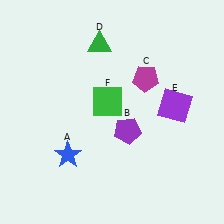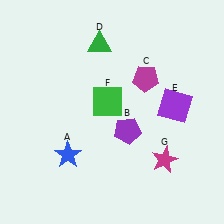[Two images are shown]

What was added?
A magenta star (G) was added in Image 2.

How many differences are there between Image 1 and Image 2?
There is 1 difference between the two images.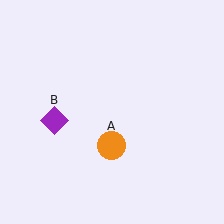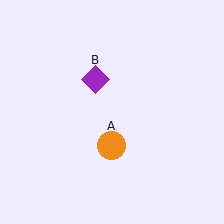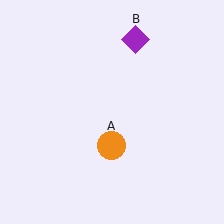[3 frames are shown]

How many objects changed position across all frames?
1 object changed position: purple diamond (object B).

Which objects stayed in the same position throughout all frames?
Orange circle (object A) remained stationary.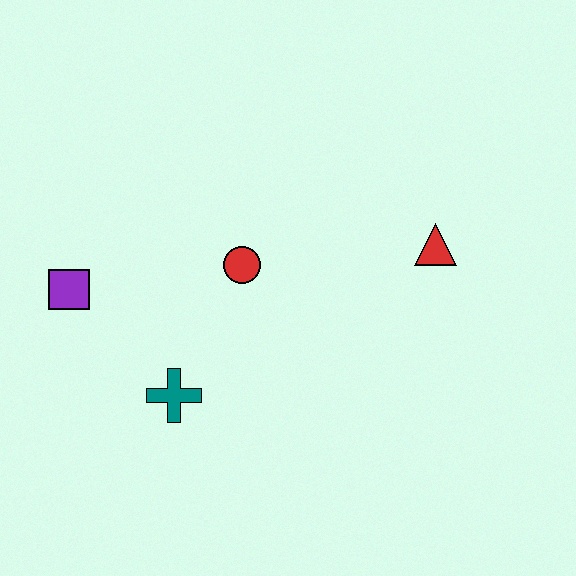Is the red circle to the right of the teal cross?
Yes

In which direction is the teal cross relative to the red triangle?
The teal cross is to the left of the red triangle.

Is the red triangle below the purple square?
No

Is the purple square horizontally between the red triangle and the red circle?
No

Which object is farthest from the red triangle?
The purple square is farthest from the red triangle.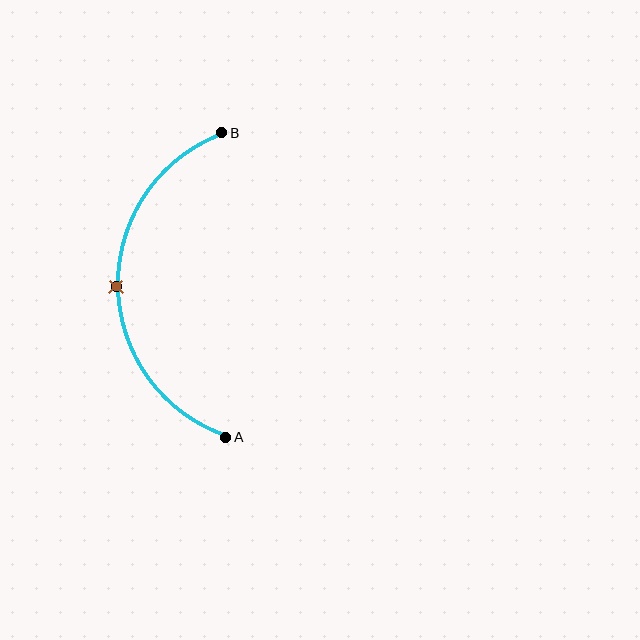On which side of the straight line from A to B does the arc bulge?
The arc bulges to the left of the straight line connecting A and B.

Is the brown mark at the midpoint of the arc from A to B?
Yes. The brown mark lies on the arc at equal arc-length from both A and B — it is the arc midpoint.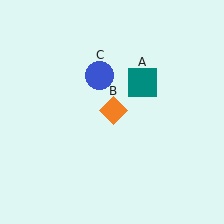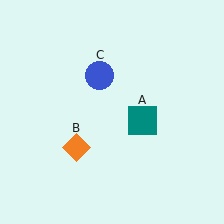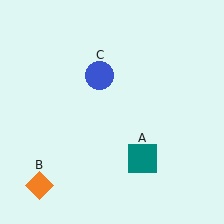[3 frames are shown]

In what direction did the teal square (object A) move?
The teal square (object A) moved down.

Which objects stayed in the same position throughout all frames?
Blue circle (object C) remained stationary.